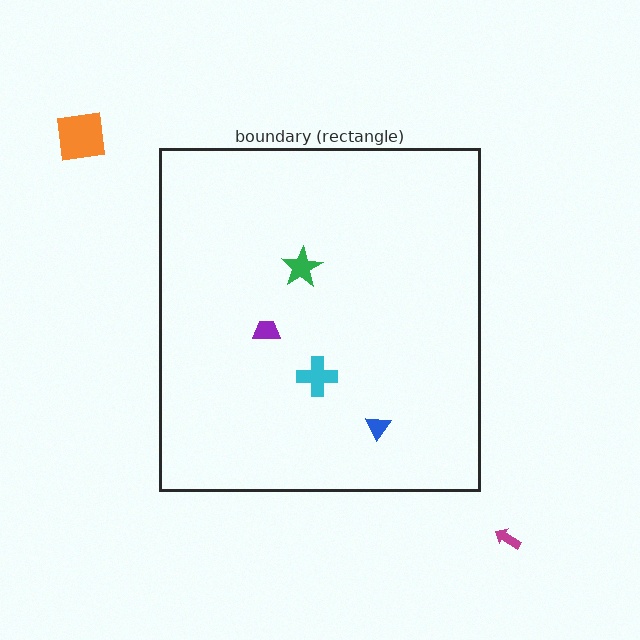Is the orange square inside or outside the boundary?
Outside.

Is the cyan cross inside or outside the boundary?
Inside.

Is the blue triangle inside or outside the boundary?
Inside.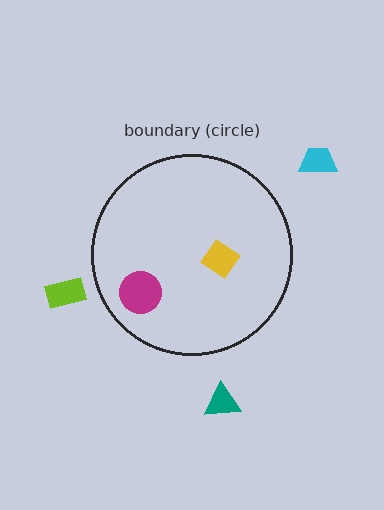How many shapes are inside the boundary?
2 inside, 3 outside.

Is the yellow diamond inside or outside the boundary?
Inside.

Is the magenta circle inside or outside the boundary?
Inside.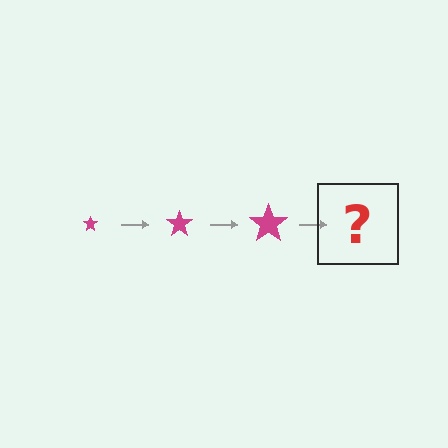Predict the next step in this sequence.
The next step is a magenta star, larger than the previous one.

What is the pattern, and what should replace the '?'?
The pattern is that the star gets progressively larger each step. The '?' should be a magenta star, larger than the previous one.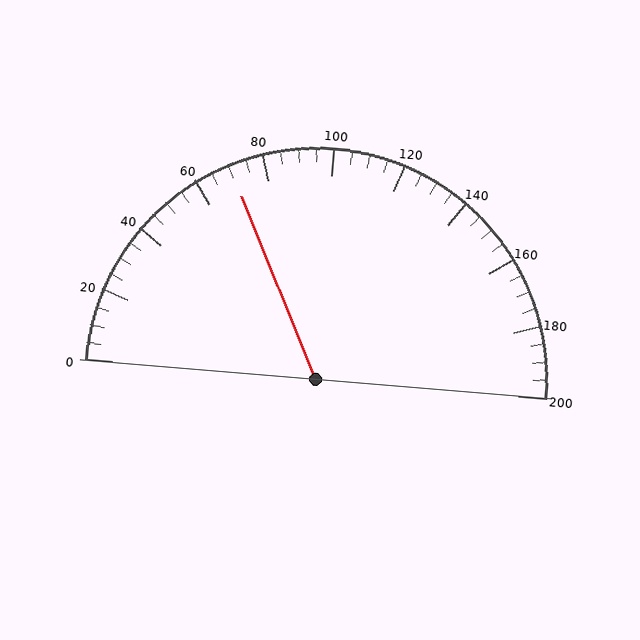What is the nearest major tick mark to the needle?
The nearest major tick mark is 80.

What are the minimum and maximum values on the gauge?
The gauge ranges from 0 to 200.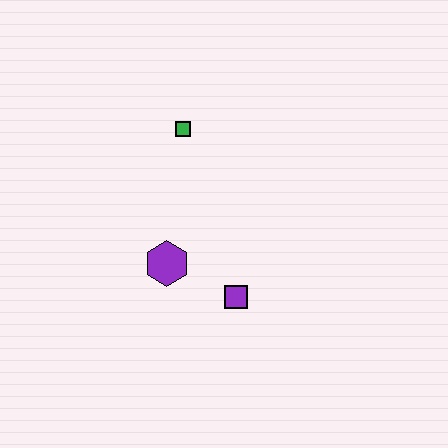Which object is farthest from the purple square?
The green square is farthest from the purple square.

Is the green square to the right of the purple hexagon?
Yes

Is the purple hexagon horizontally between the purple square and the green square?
No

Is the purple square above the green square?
No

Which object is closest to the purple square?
The purple hexagon is closest to the purple square.